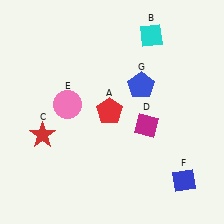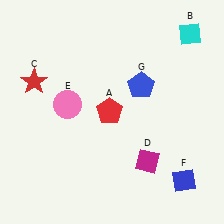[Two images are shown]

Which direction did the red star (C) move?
The red star (C) moved up.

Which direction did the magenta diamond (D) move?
The magenta diamond (D) moved down.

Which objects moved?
The objects that moved are: the cyan diamond (B), the red star (C), the magenta diamond (D).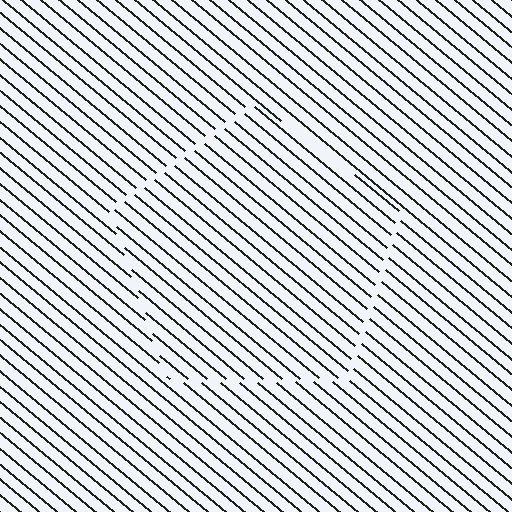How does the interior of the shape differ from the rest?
The interior of the shape contains the same grating, shifted by half a period — the contour is defined by the phase discontinuity where line-ends from the inner and outer gratings abut.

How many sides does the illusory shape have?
5 sides — the line-ends trace a pentagon.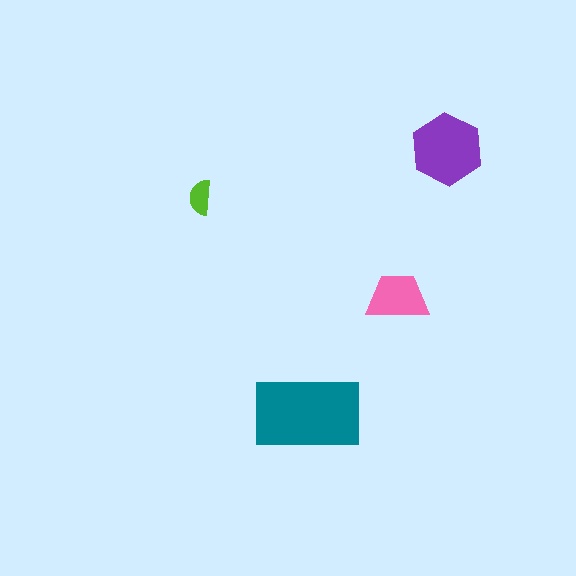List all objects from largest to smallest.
The teal rectangle, the purple hexagon, the pink trapezoid, the lime semicircle.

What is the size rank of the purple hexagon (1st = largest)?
2nd.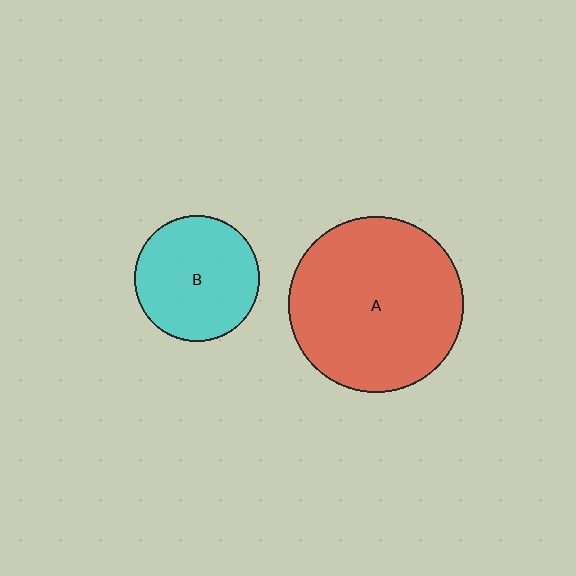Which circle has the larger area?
Circle A (red).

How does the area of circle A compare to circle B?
Approximately 2.0 times.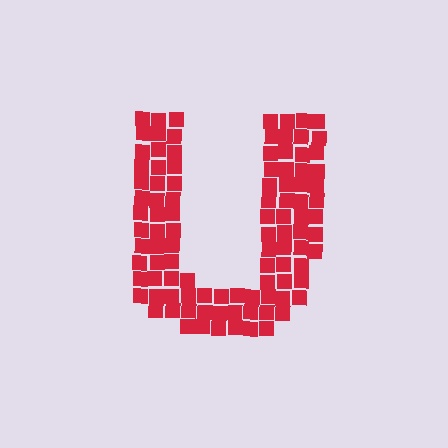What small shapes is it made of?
It is made of small squares.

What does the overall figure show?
The overall figure shows the letter U.